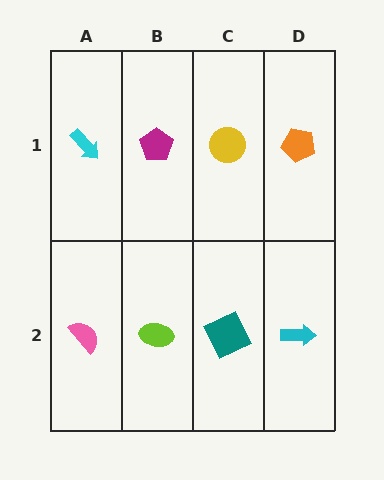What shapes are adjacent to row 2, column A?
A cyan arrow (row 1, column A), a lime ellipse (row 2, column B).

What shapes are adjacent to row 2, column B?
A magenta pentagon (row 1, column B), a pink semicircle (row 2, column A), a teal square (row 2, column C).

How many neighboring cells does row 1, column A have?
2.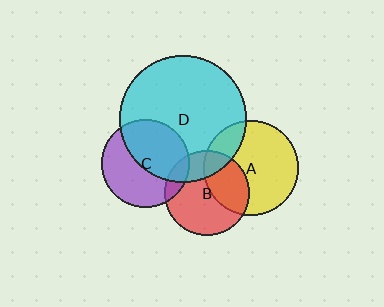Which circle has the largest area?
Circle D (cyan).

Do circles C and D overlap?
Yes.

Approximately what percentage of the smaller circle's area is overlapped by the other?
Approximately 50%.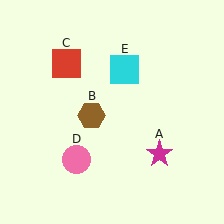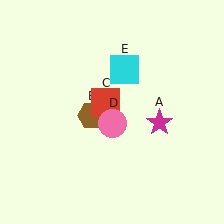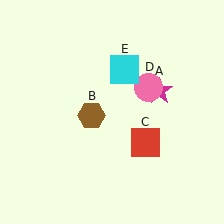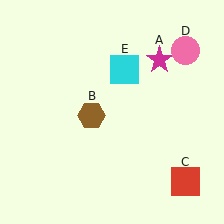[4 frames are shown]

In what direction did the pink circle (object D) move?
The pink circle (object D) moved up and to the right.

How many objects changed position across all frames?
3 objects changed position: magenta star (object A), red square (object C), pink circle (object D).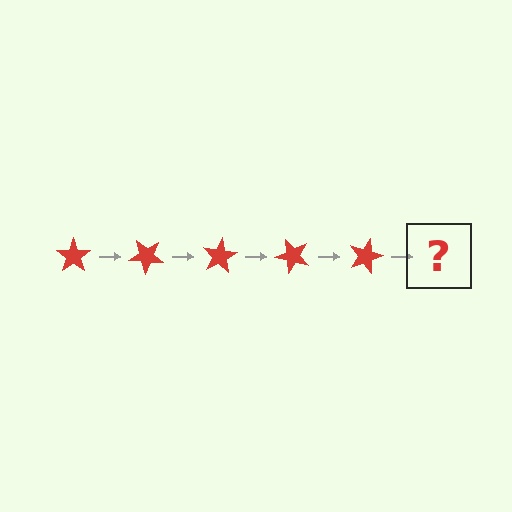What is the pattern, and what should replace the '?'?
The pattern is that the star rotates 40 degrees each step. The '?' should be a red star rotated 200 degrees.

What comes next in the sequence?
The next element should be a red star rotated 200 degrees.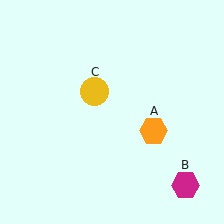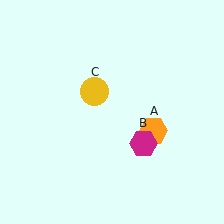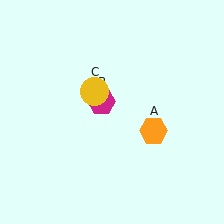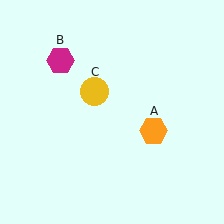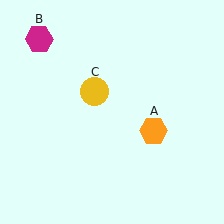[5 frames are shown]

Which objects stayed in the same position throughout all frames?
Orange hexagon (object A) and yellow circle (object C) remained stationary.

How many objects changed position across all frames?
1 object changed position: magenta hexagon (object B).